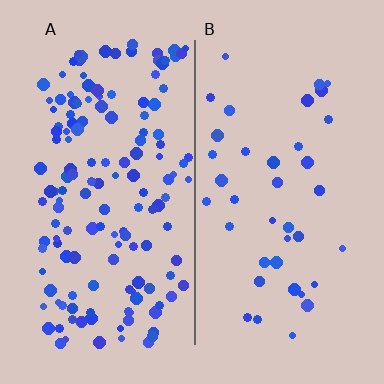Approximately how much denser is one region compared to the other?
Approximately 3.7× — region A over region B.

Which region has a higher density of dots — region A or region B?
A (the left).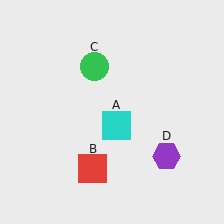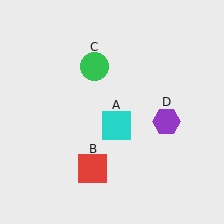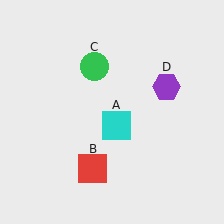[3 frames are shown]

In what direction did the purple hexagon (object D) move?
The purple hexagon (object D) moved up.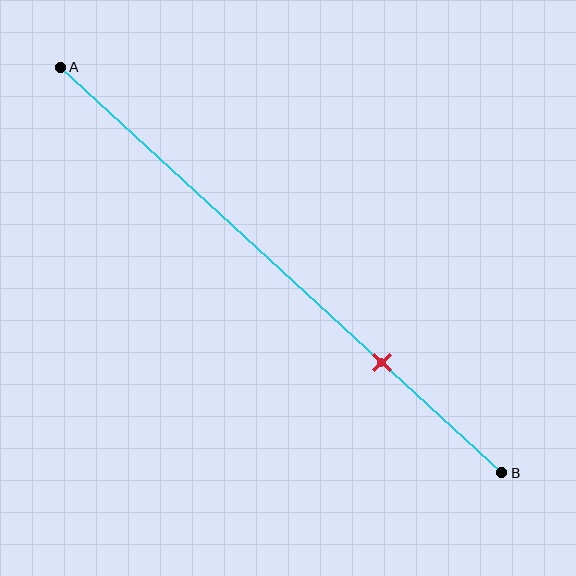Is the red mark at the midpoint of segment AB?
No, the mark is at about 75% from A, not at the 50% midpoint.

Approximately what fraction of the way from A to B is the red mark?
The red mark is approximately 75% of the way from A to B.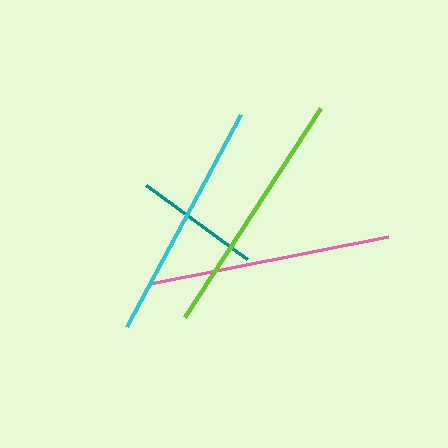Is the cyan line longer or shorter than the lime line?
The lime line is longer than the cyan line.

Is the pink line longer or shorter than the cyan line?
The pink line is longer than the cyan line.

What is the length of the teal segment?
The teal segment is approximately 125 pixels long.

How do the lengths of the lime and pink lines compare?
The lime and pink lines are approximately the same length.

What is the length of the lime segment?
The lime segment is approximately 249 pixels long.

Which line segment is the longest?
The lime line is the longest at approximately 249 pixels.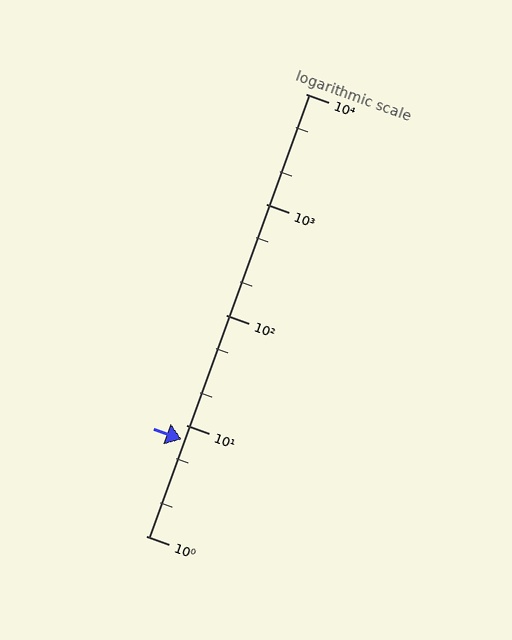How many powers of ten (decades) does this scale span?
The scale spans 4 decades, from 1 to 10000.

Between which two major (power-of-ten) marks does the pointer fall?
The pointer is between 1 and 10.